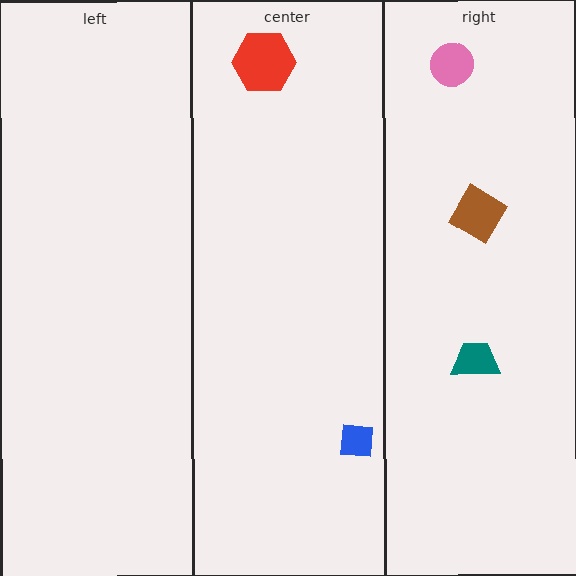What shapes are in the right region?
The pink circle, the teal trapezoid, the brown diamond.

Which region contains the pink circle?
The right region.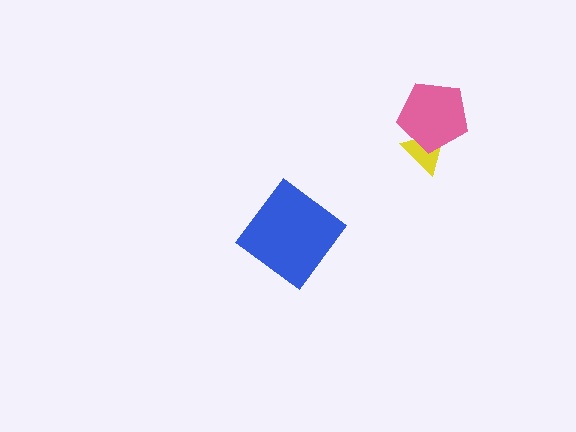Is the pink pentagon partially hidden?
No, no other shape covers it.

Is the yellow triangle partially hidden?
Yes, it is partially covered by another shape.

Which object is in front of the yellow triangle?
The pink pentagon is in front of the yellow triangle.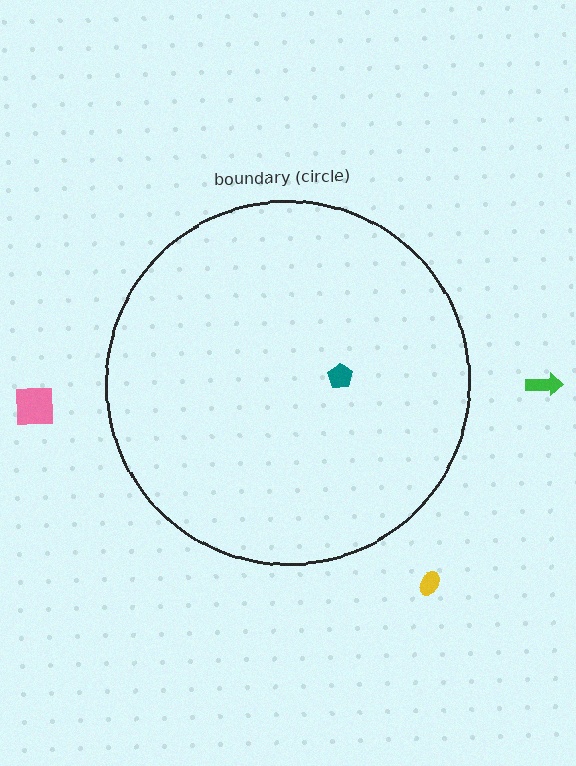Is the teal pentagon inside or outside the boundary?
Inside.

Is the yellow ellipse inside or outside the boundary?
Outside.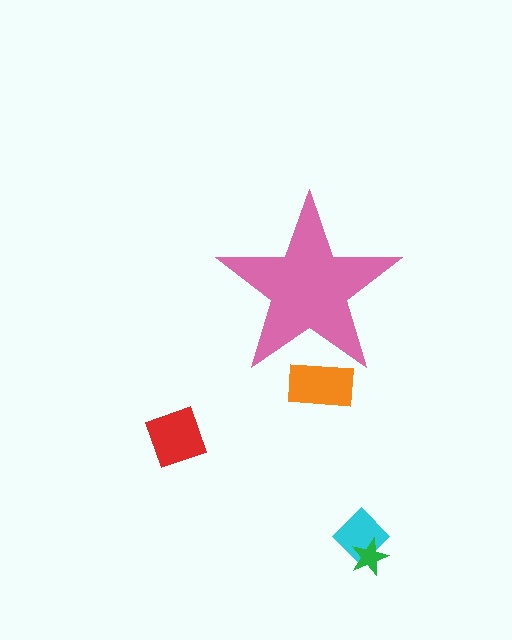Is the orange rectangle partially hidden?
Yes, the orange rectangle is partially hidden behind the pink star.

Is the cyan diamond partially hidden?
No, the cyan diamond is fully visible.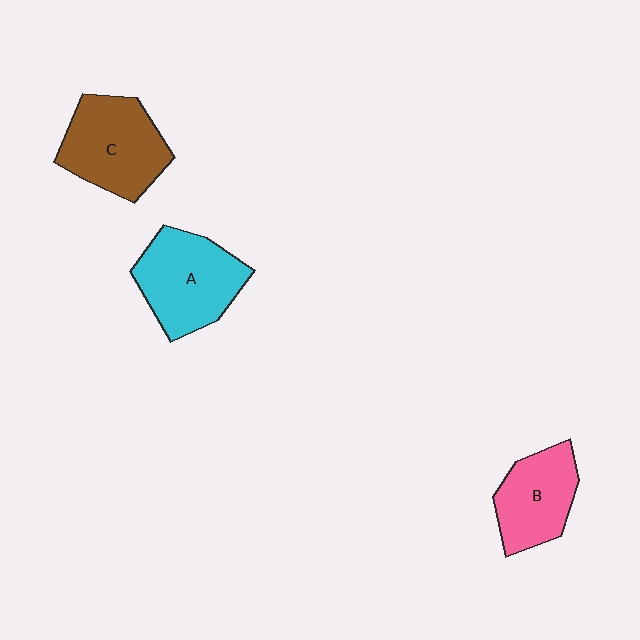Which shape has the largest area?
Shape A (cyan).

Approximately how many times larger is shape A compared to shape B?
Approximately 1.3 times.